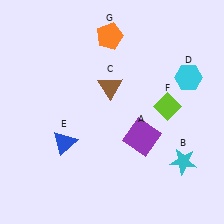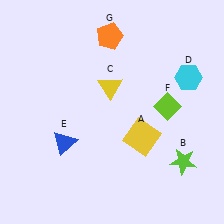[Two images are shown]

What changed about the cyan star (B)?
In Image 1, B is cyan. In Image 2, it changed to lime.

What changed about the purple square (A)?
In Image 1, A is purple. In Image 2, it changed to yellow.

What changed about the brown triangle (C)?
In Image 1, C is brown. In Image 2, it changed to yellow.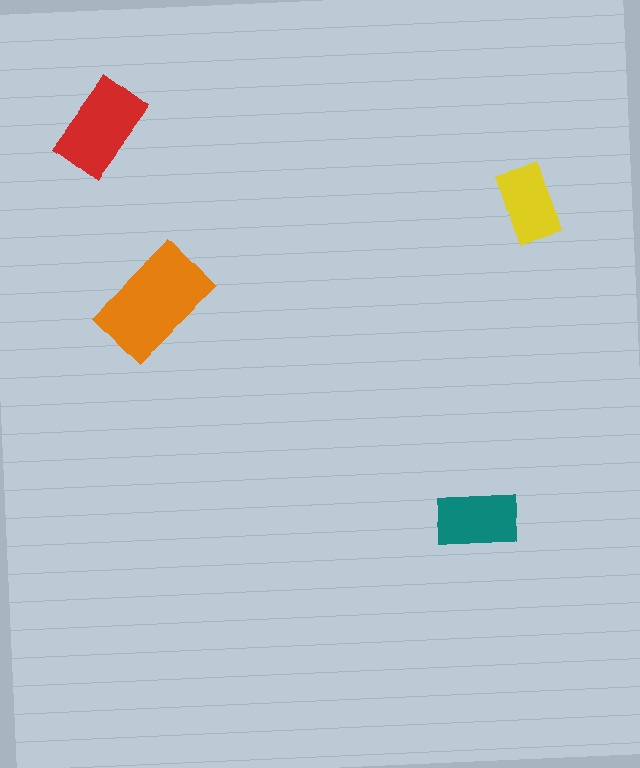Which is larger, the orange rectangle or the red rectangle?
The orange one.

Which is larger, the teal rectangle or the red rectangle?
The red one.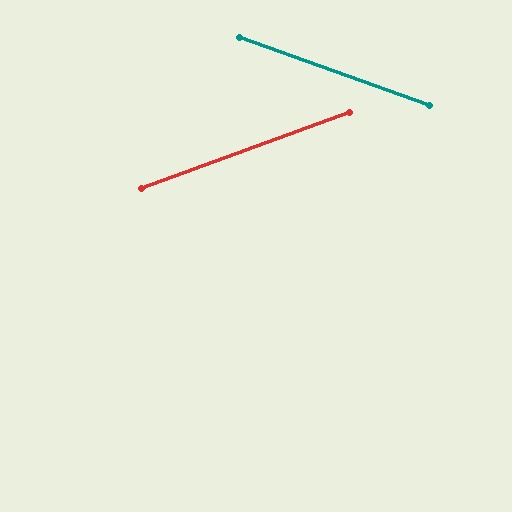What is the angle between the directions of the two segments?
Approximately 40 degrees.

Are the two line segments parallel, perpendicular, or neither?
Neither parallel nor perpendicular — they differ by about 40°.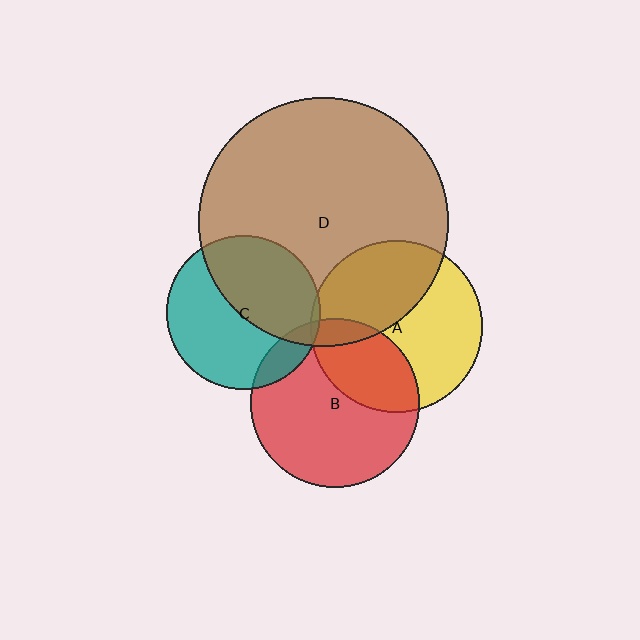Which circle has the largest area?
Circle D (brown).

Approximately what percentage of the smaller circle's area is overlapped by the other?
Approximately 10%.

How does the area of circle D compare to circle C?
Approximately 2.6 times.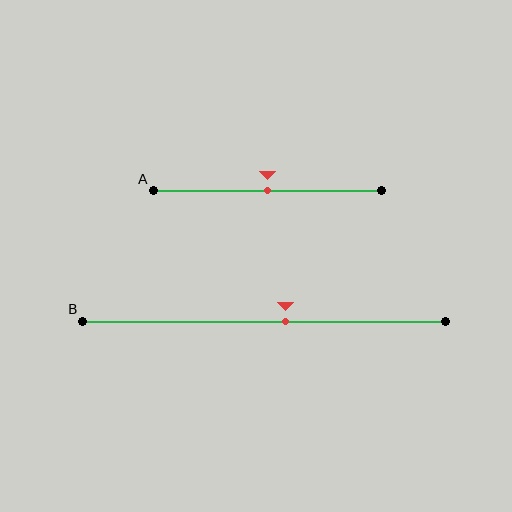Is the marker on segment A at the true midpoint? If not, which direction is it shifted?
Yes, the marker on segment A is at the true midpoint.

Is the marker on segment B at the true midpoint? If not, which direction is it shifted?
No, the marker on segment B is shifted to the right by about 6% of the segment length.